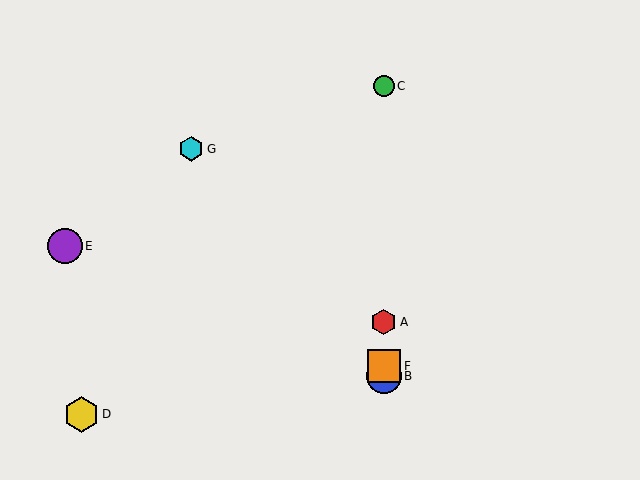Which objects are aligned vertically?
Objects A, B, C, F are aligned vertically.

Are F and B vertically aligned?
Yes, both are at x≈384.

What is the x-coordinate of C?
Object C is at x≈384.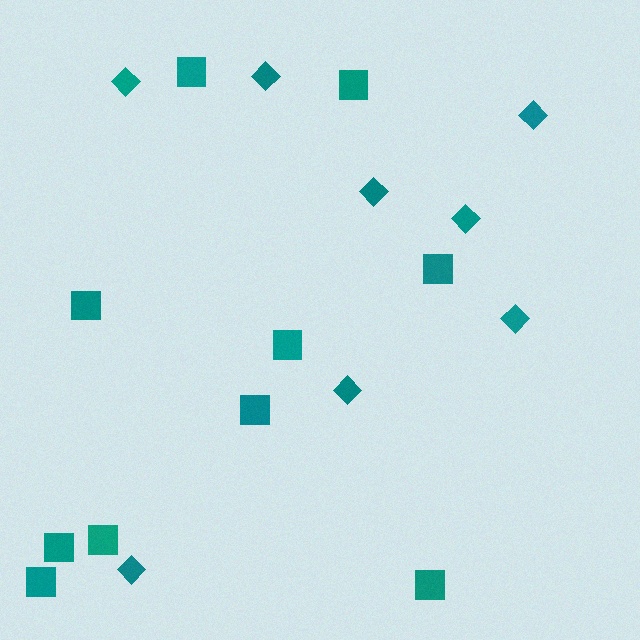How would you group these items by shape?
There are 2 groups: one group of diamonds (8) and one group of squares (10).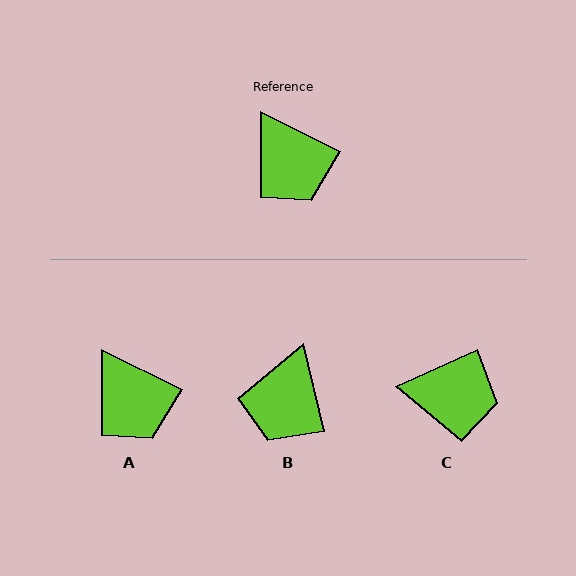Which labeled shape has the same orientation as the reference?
A.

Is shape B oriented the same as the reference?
No, it is off by about 50 degrees.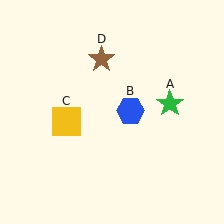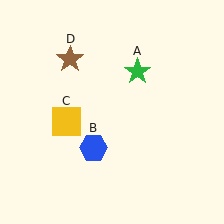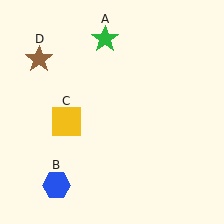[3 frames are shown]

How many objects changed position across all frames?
3 objects changed position: green star (object A), blue hexagon (object B), brown star (object D).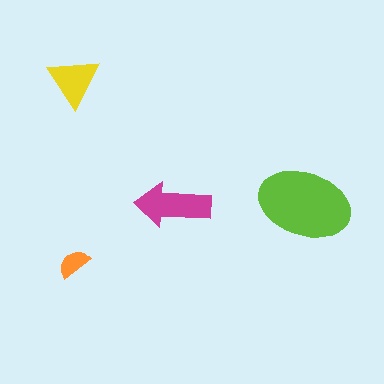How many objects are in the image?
There are 4 objects in the image.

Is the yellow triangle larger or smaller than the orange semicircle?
Larger.